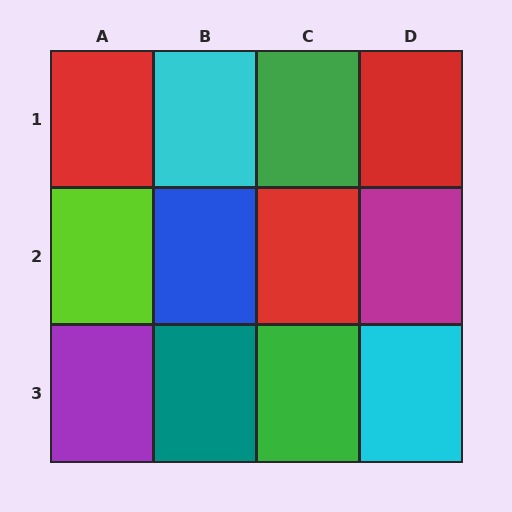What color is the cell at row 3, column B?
Teal.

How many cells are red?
3 cells are red.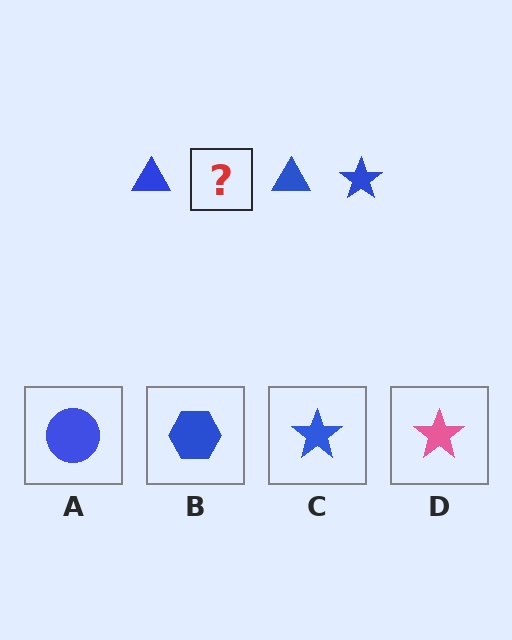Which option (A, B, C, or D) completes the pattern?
C.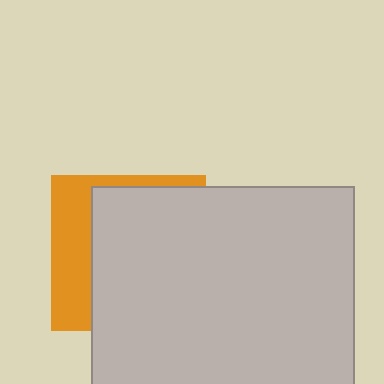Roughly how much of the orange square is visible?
A small part of it is visible (roughly 31%).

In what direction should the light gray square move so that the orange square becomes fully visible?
The light gray square should move right. That is the shortest direction to clear the overlap and leave the orange square fully visible.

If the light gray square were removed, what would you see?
You would see the complete orange square.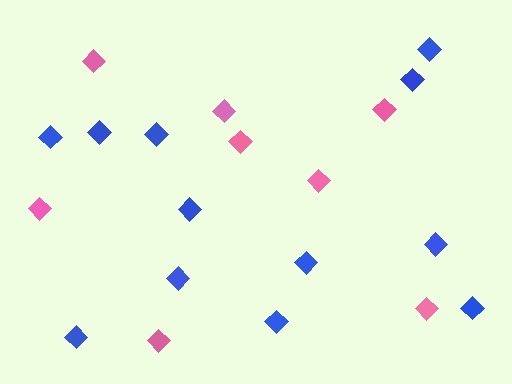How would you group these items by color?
There are 2 groups: one group of pink diamonds (8) and one group of blue diamonds (12).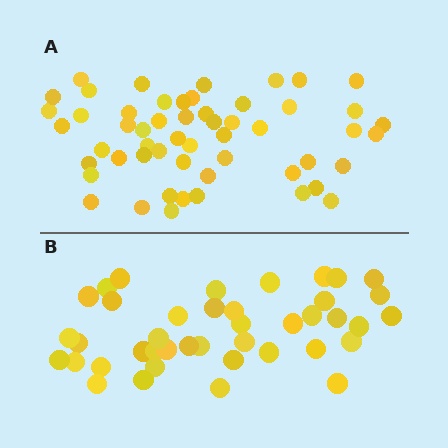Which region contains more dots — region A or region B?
Region A (the top region) has more dots.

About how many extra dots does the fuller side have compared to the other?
Region A has approximately 15 more dots than region B.